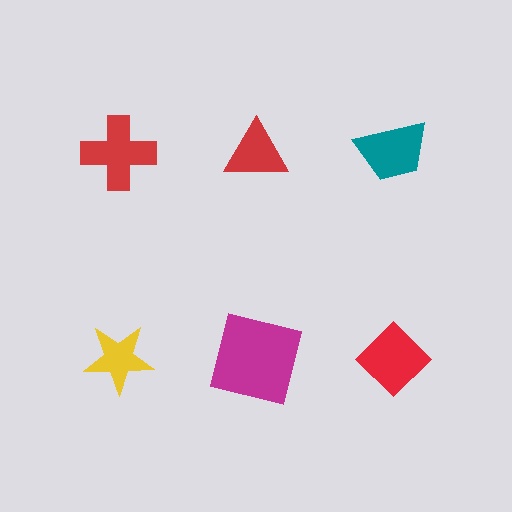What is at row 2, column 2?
A magenta square.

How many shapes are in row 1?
3 shapes.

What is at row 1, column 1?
A red cross.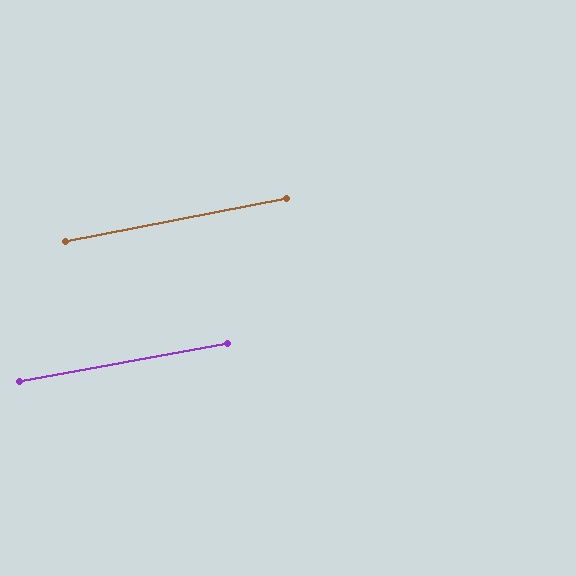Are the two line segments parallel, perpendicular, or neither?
Parallel — their directions differ by only 0.7°.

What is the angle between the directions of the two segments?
Approximately 1 degree.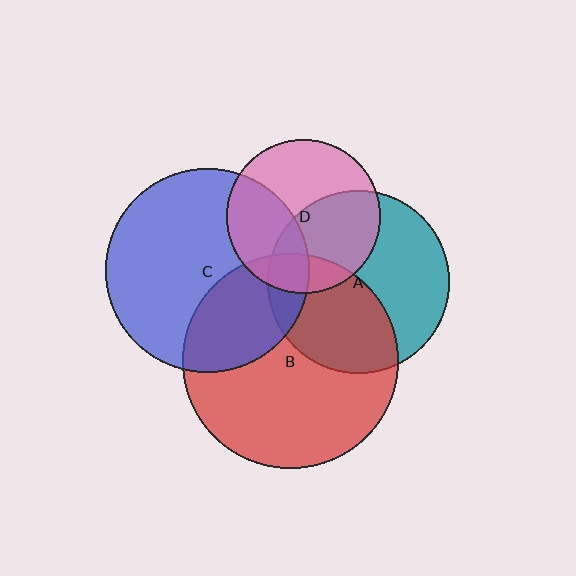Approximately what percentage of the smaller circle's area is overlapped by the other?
Approximately 30%.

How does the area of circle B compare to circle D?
Approximately 2.0 times.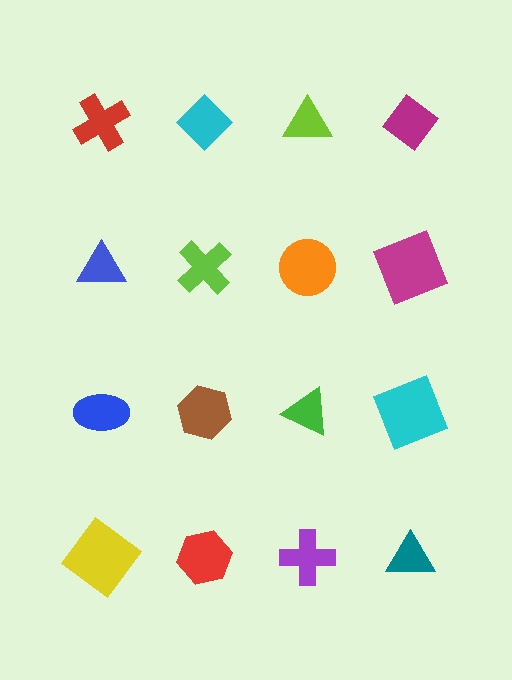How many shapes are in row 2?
4 shapes.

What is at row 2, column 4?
A magenta square.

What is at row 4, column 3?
A purple cross.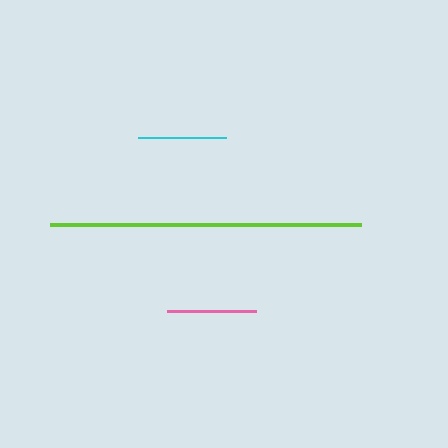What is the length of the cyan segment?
The cyan segment is approximately 88 pixels long.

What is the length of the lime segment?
The lime segment is approximately 311 pixels long.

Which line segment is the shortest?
The cyan line is the shortest at approximately 88 pixels.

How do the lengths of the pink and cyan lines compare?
The pink and cyan lines are approximately the same length.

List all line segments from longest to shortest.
From longest to shortest: lime, pink, cyan.